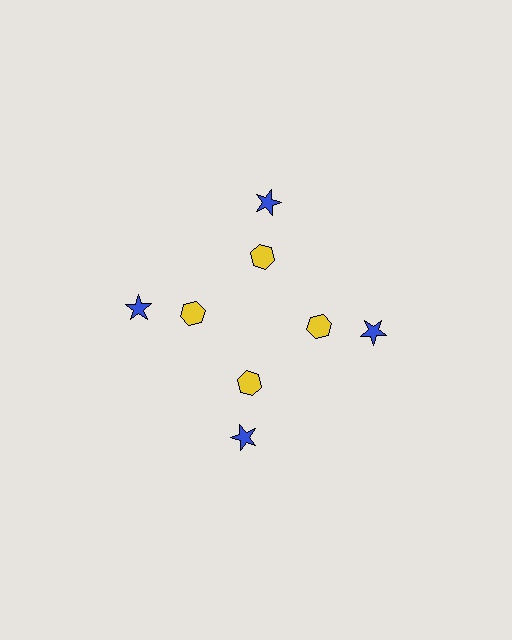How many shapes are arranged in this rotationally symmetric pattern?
There are 8 shapes, arranged in 4 groups of 2.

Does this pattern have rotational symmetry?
Yes, this pattern has 4-fold rotational symmetry. It looks the same after rotating 90 degrees around the center.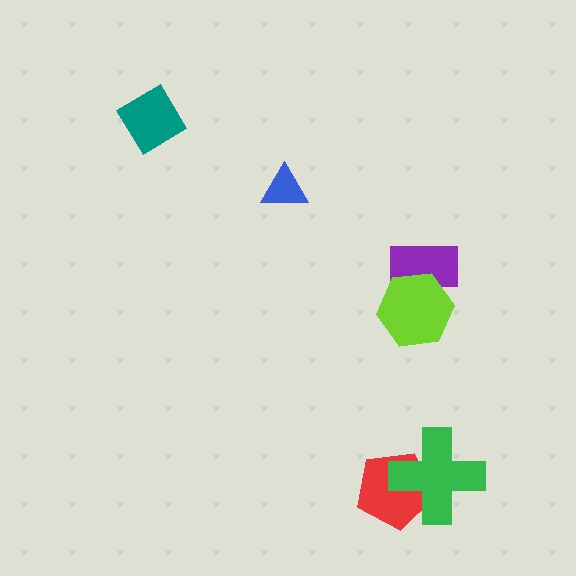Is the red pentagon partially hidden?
Yes, it is partially covered by another shape.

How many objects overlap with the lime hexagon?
1 object overlaps with the lime hexagon.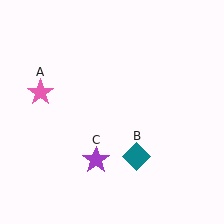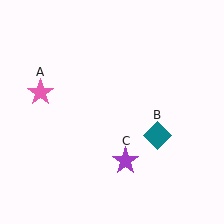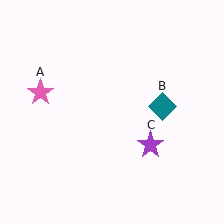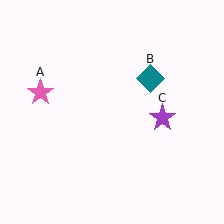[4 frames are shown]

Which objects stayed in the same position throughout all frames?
Pink star (object A) remained stationary.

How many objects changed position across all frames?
2 objects changed position: teal diamond (object B), purple star (object C).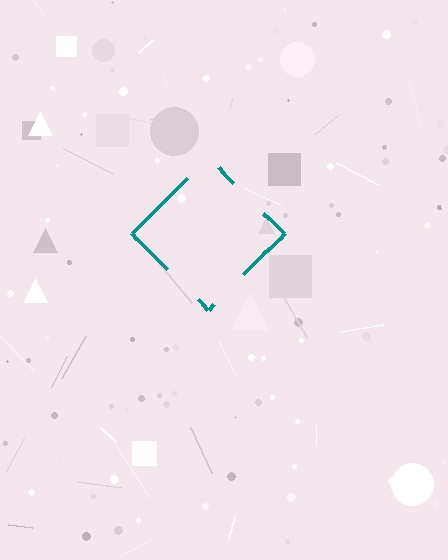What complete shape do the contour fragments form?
The contour fragments form a diamond.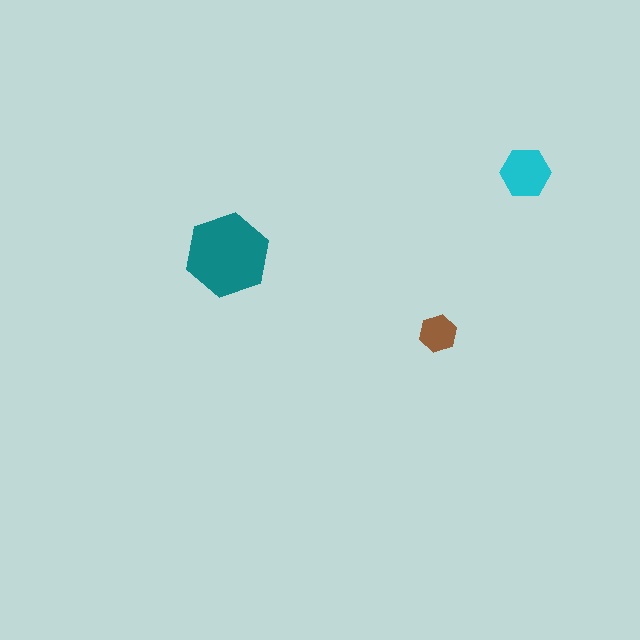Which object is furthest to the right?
The cyan hexagon is rightmost.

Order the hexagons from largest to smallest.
the teal one, the cyan one, the brown one.